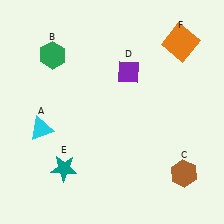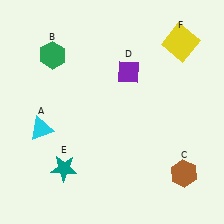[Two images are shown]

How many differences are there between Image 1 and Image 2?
There is 1 difference between the two images.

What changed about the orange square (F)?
In Image 1, F is orange. In Image 2, it changed to yellow.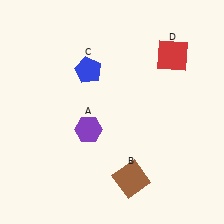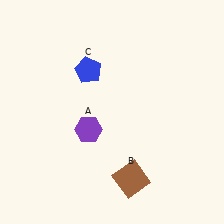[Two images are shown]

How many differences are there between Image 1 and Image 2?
There is 1 difference between the two images.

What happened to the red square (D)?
The red square (D) was removed in Image 2. It was in the top-right area of Image 1.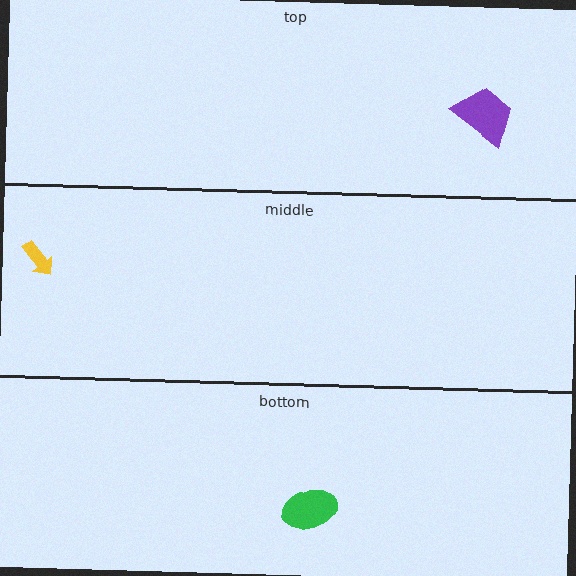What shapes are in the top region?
The purple trapezoid.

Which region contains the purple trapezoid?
The top region.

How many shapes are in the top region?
1.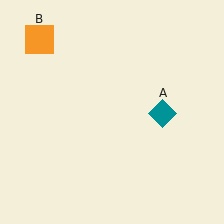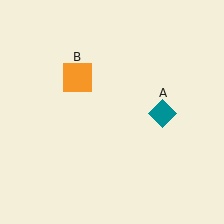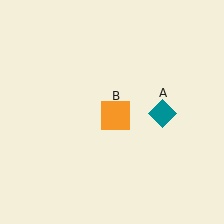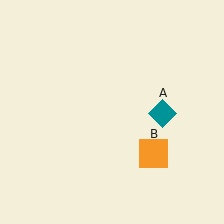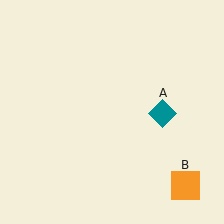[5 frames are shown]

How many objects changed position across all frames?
1 object changed position: orange square (object B).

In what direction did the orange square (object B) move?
The orange square (object B) moved down and to the right.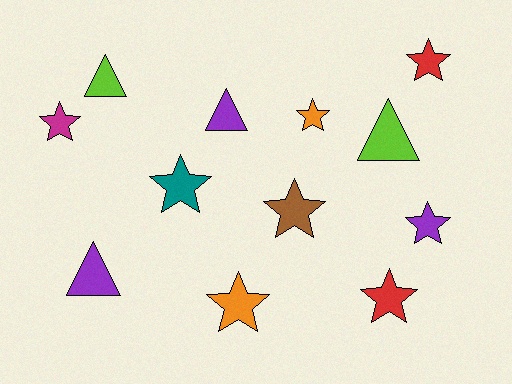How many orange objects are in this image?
There are 2 orange objects.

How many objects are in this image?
There are 12 objects.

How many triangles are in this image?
There are 4 triangles.